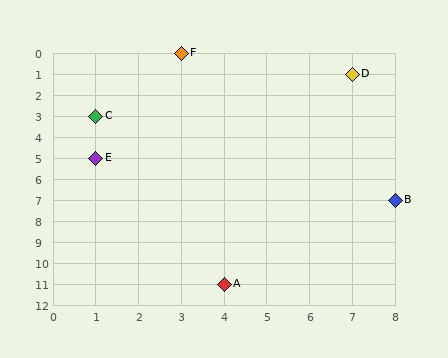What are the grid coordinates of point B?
Point B is at grid coordinates (8, 7).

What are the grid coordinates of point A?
Point A is at grid coordinates (4, 11).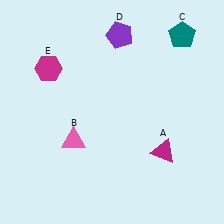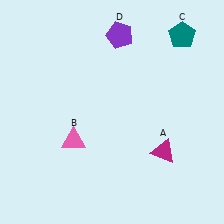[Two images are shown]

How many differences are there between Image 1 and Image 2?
There is 1 difference between the two images.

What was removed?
The magenta hexagon (E) was removed in Image 2.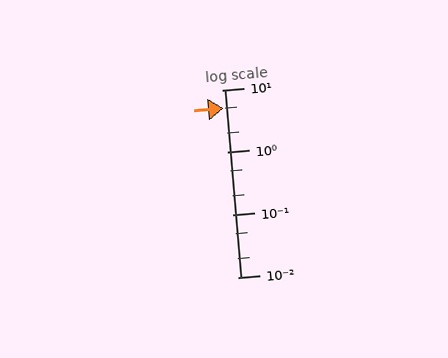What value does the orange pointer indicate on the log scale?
The pointer indicates approximately 5.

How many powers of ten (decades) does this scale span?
The scale spans 3 decades, from 0.01 to 10.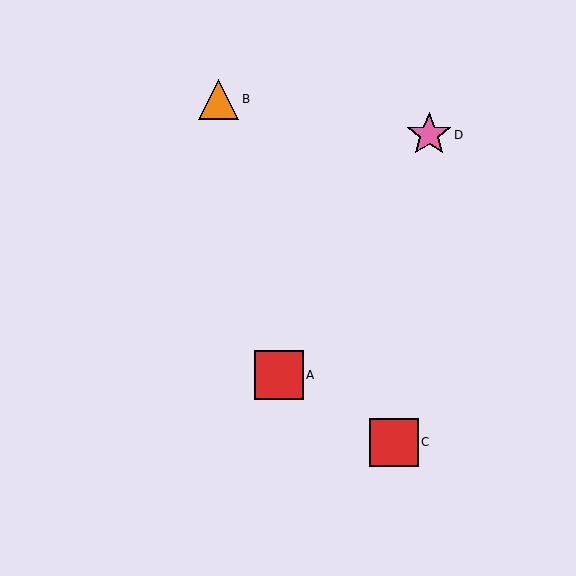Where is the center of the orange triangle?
The center of the orange triangle is at (219, 99).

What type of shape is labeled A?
Shape A is a red square.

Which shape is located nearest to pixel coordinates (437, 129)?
The pink star (labeled D) at (429, 135) is nearest to that location.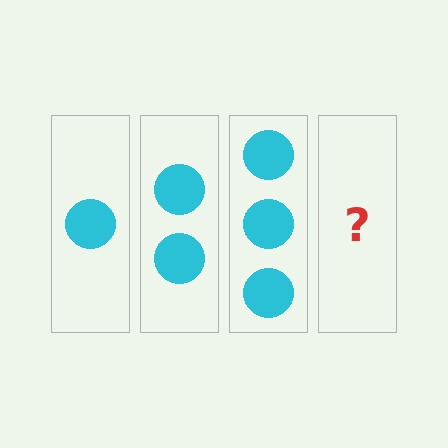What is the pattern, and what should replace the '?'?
The pattern is that each step adds one more circle. The '?' should be 4 circles.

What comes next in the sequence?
The next element should be 4 circles.